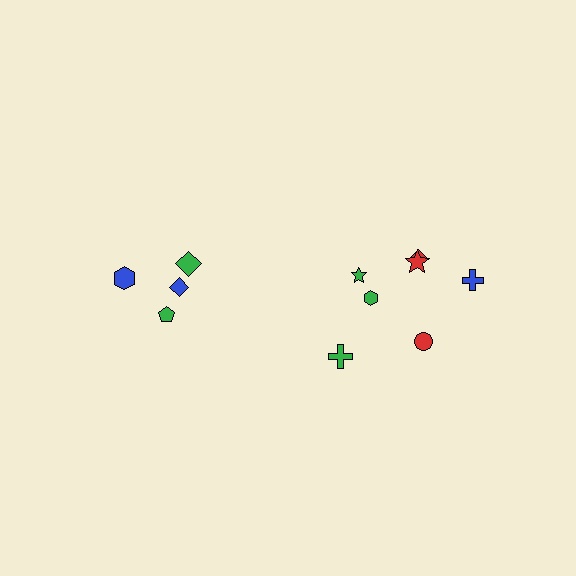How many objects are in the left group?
There are 4 objects.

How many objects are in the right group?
There are 7 objects.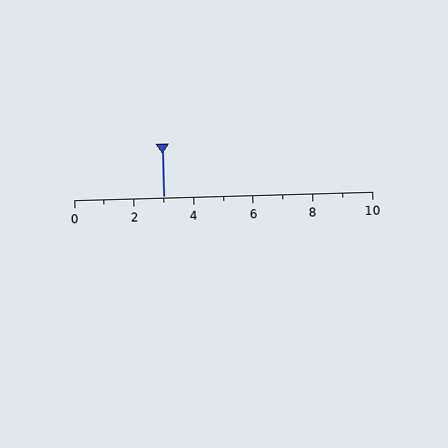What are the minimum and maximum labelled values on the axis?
The axis runs from 0 to 10.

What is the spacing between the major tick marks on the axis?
The major ticks are spaced 2 apart.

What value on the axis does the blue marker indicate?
The marker indicates approximately 3.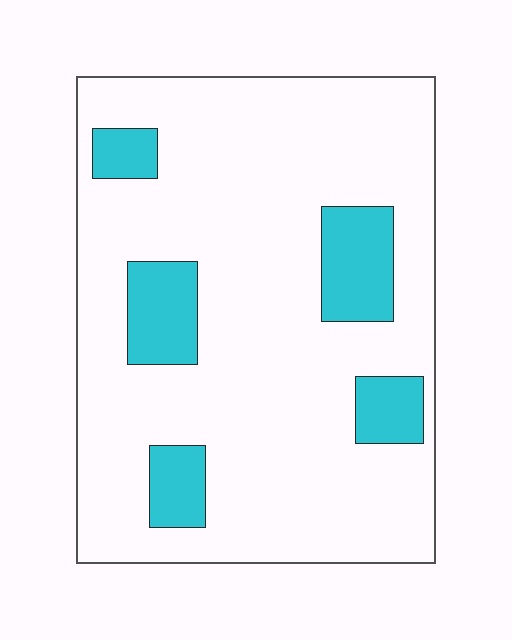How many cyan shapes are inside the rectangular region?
5.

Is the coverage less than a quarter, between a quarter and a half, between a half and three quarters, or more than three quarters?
Less than a quarter.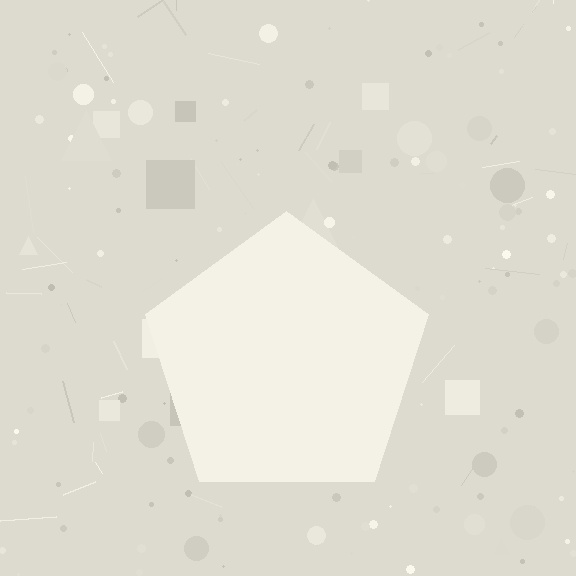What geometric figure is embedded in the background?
A pentagon is embedded in the background.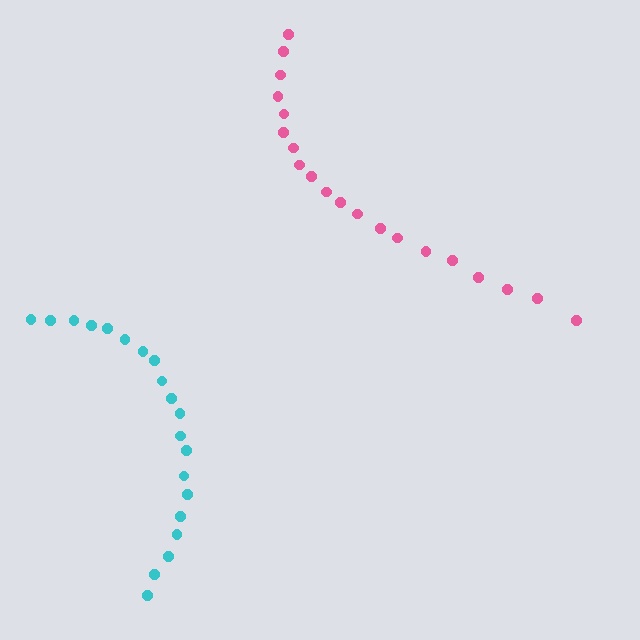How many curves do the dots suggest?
There are 2 distinct paths.